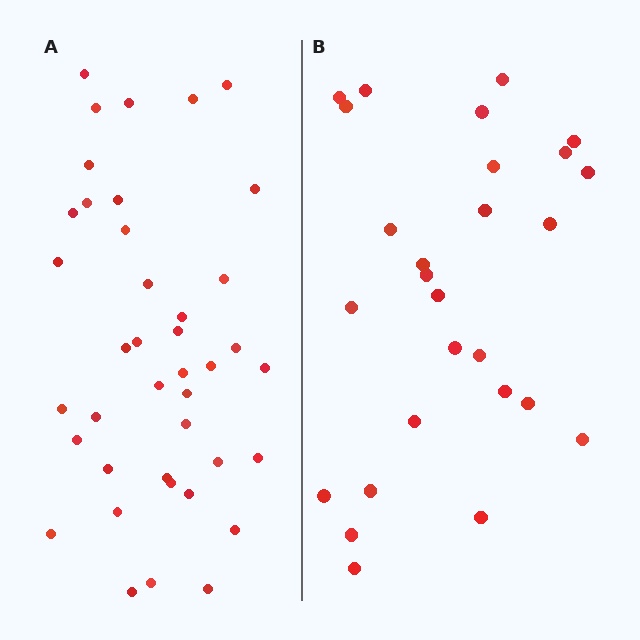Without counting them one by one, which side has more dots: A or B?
Region A (the left region) has more dots.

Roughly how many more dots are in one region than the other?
Region A has approximately 15 more dots than region B.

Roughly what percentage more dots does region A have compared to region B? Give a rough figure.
About 50% more.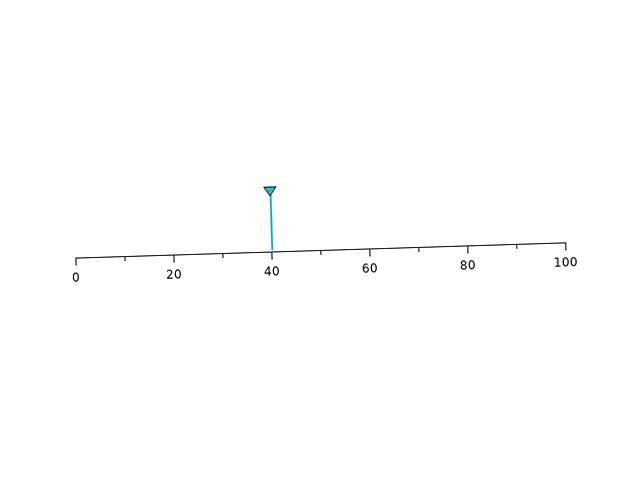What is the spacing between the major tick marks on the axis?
The major ticks are spaced 20 apart.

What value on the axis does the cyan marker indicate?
The marker indicates approximately 40.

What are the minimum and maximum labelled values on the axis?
The axis runs from 0 to 100.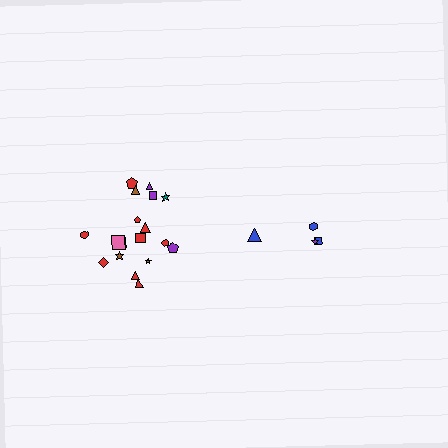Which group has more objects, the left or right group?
The left group.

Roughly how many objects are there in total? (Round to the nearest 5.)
Roughly 20 objects in total.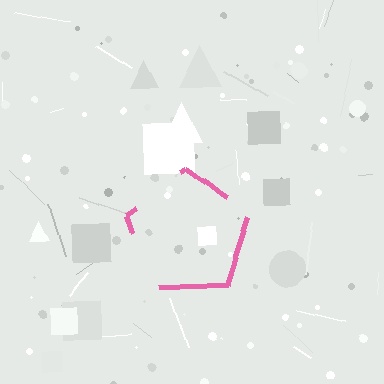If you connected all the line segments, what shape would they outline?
They would outline a pentagon.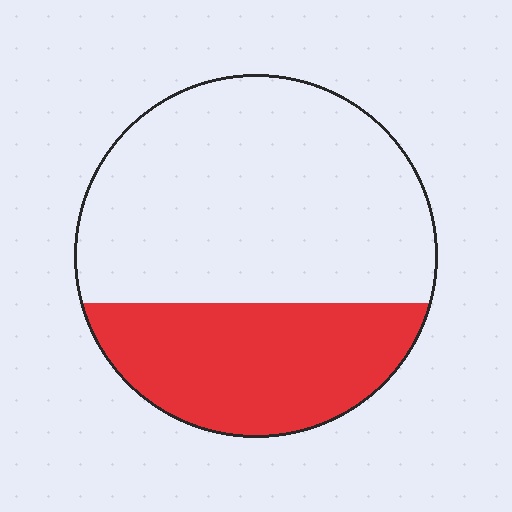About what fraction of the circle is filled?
About one third (1/3).